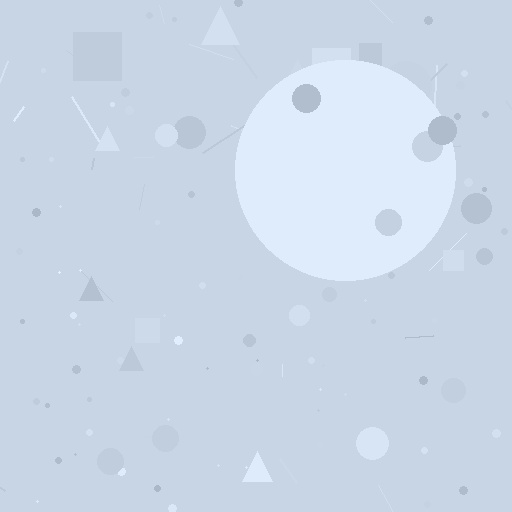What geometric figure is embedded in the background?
A circle is embedded in the background.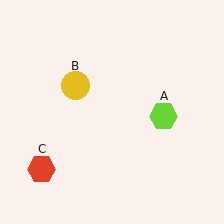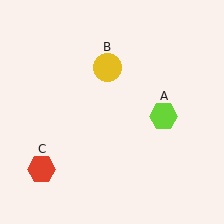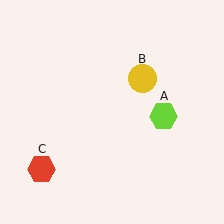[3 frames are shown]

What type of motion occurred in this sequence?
The yellow circle (object B) rotated clockwise around the center of the scene.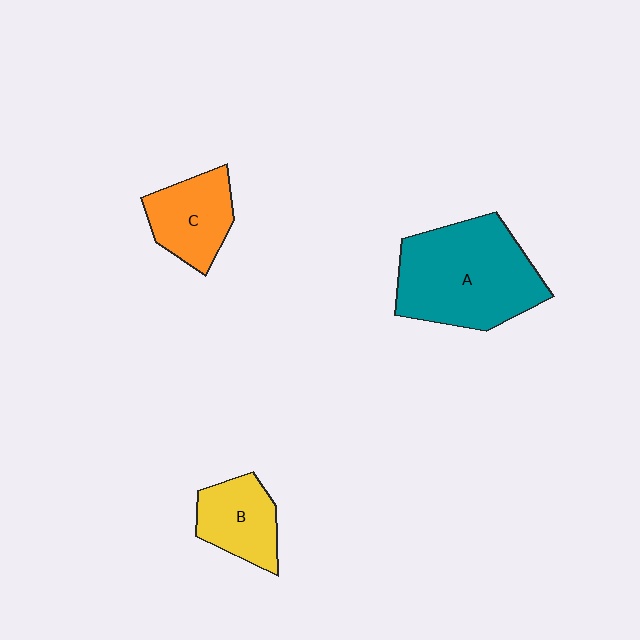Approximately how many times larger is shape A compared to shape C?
Approximately 2.0 times.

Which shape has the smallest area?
Shape B (yellow).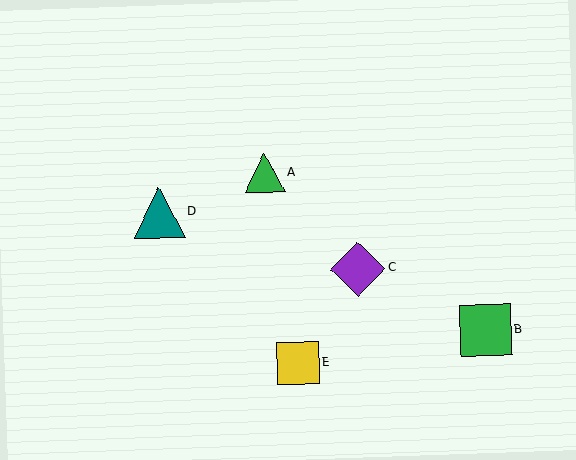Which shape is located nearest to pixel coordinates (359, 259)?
The purple diamond (labeled C) at (358, 269) is nearest to that location.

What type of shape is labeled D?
Shape D is a teal triangle.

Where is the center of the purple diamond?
The center of the purple diamond is at (358, 269).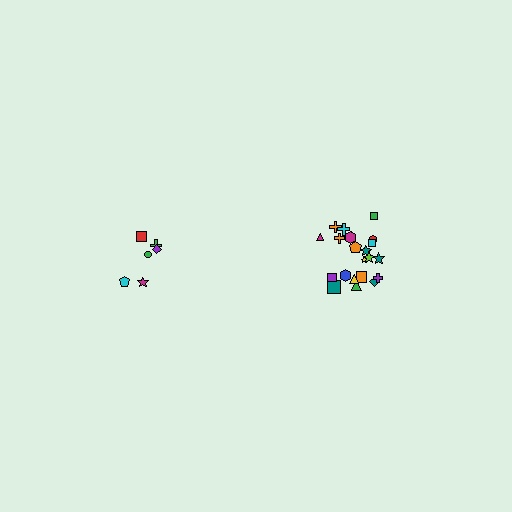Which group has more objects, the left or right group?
The right group.